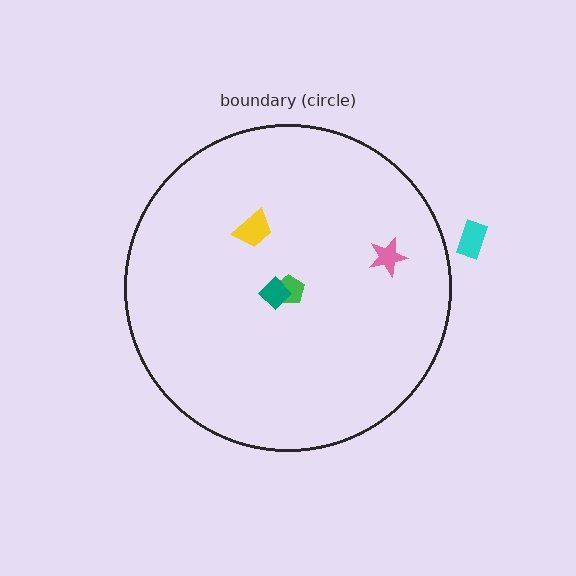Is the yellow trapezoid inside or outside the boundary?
Inside.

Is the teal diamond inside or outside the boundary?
Inside.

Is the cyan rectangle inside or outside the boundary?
Outside.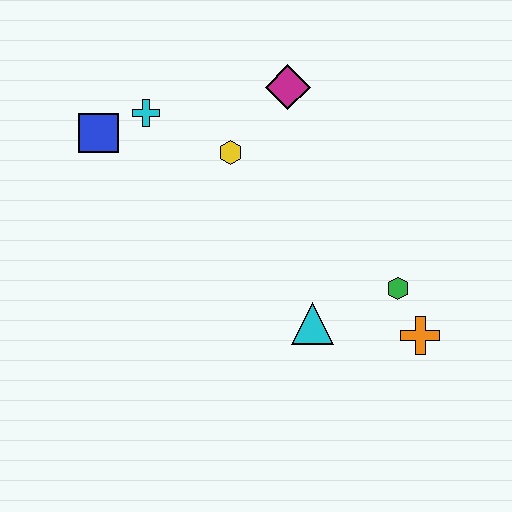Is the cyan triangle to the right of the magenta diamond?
Yes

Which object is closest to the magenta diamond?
The yellow hexagon is closest to the magenta diamond.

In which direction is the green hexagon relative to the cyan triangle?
The green hexagon is to the right of the cyan triangle.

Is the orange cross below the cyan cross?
Yes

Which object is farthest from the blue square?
The orange cross is farthest from the blue square.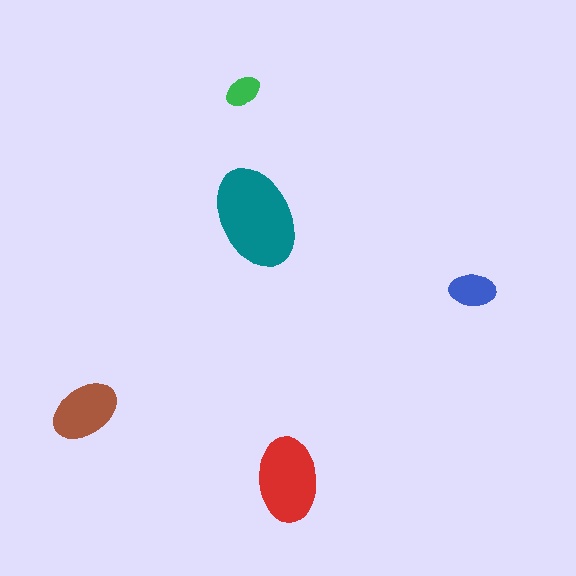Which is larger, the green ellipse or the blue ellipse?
The blue one.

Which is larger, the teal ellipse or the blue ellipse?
The teal one.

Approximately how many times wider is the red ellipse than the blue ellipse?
About 2 times wider.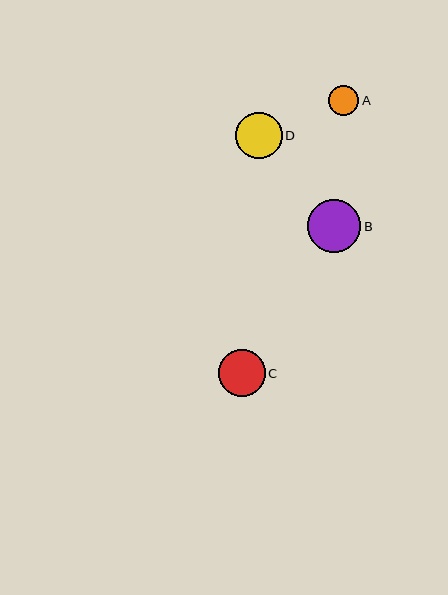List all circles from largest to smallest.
From largest to smallest: B, C, D, A.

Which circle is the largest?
Circle B is the largest with a size of approximately 53 pixels.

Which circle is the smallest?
Circle A is the smallest with a size of approximately 30 pixels.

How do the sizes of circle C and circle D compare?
Circle C and circle D are approximately the same size.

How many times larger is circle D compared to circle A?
Circle D is approximately 1.6 times the size of circle A.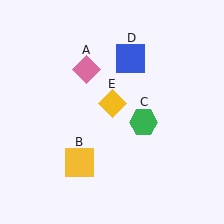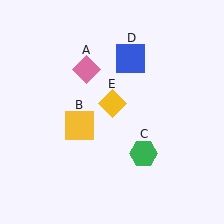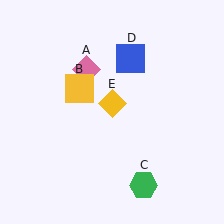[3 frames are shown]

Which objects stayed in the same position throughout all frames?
Pink diamond (object A) and blue square (object D) and yellow diamond (object E) remained stationary.